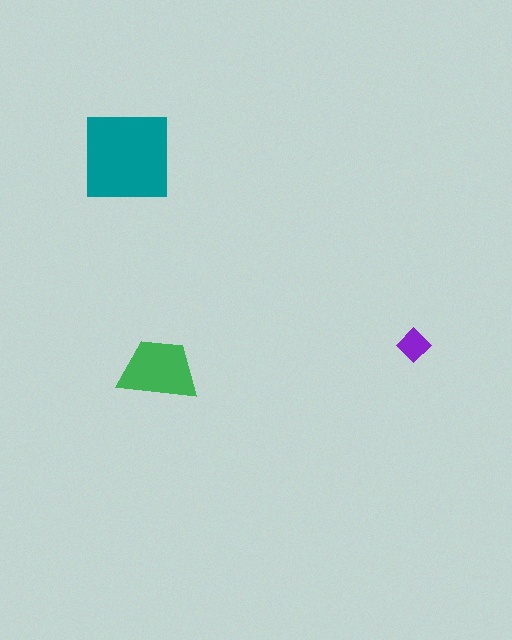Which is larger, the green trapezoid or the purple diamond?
The green trapezoid.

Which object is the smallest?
The purple diamond.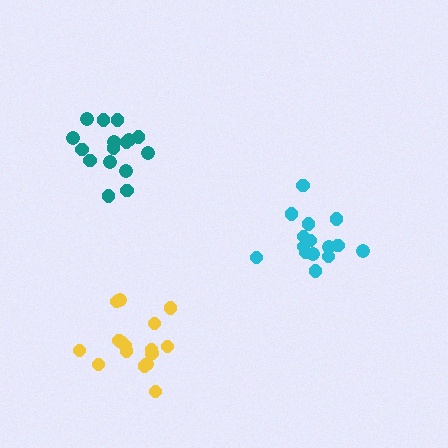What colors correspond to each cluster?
The clusters are colored: teal, cyan, yellow.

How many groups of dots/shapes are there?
There are 3 groups.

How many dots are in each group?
Group 1: 16 dots, Group 2: 15 dots, Group 3: 16 dots (47 total).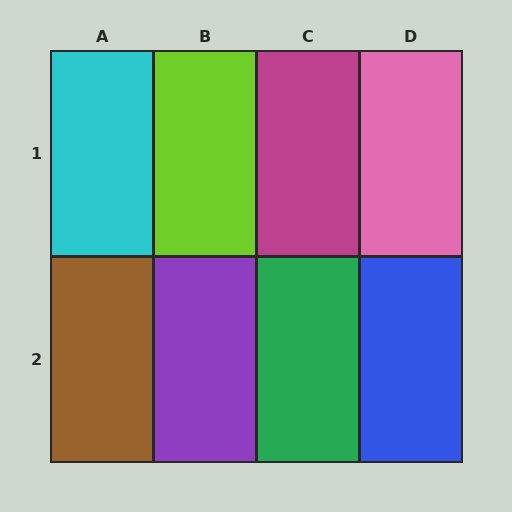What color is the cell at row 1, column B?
Lime.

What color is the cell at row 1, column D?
Pink.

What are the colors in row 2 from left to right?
Brown, purple, green, blue.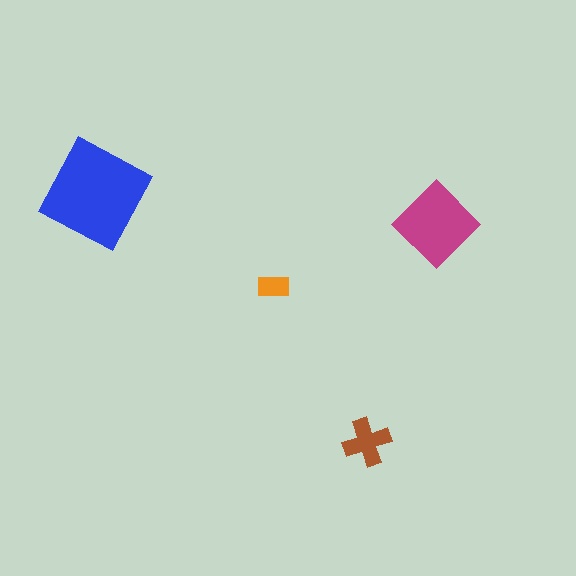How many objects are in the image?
There are 4 objects in the image.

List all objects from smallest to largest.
The orange rectangle, the brown cross, the magenta diamond, the blue square.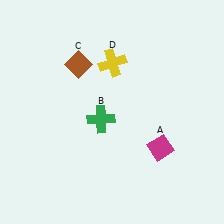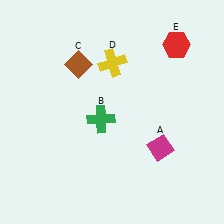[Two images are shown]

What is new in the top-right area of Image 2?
A red hexagon (E) was added in the top-right area of Image 2.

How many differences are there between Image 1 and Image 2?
There is 1 difference between the two images.